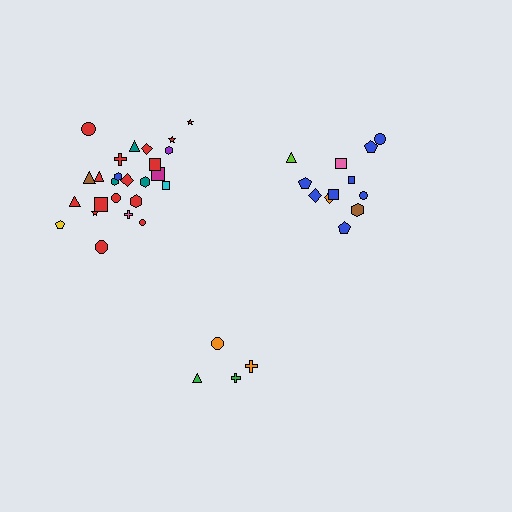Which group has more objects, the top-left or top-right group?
The top-left group.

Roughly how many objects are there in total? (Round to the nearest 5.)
Roughly 40 objects in total.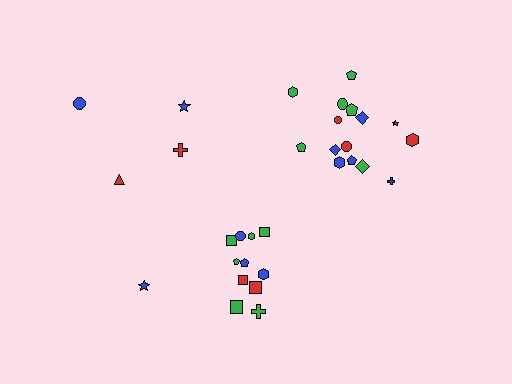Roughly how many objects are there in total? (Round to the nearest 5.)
Roughly 30 objects in total.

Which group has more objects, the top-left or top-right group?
The top-right group.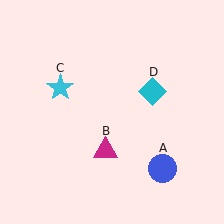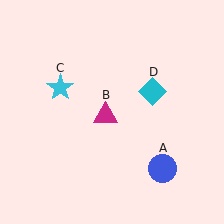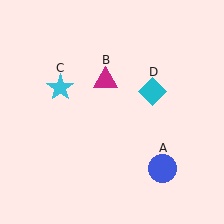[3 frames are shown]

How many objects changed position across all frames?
1 object changed position: magenta triangle (object B).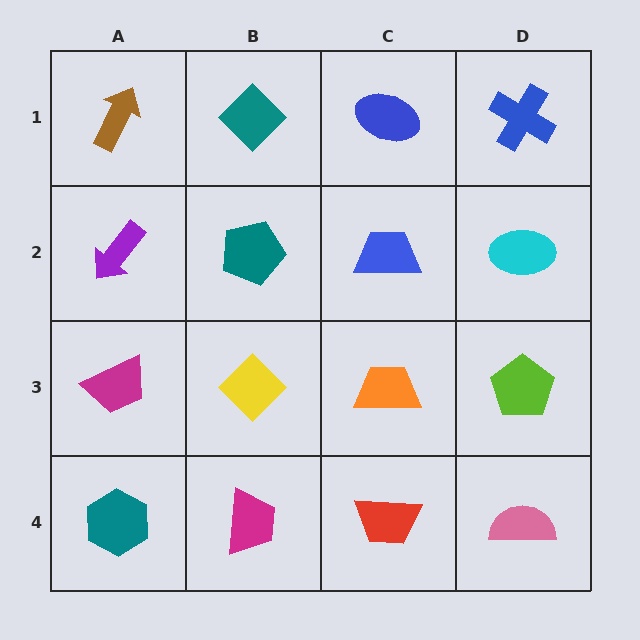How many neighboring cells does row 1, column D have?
2.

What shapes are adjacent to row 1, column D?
A cyan ellipse (row 2, column D), a blue ellipse (row 1, column C).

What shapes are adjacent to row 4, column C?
An orange trapezoid (row 3, column C), a magenta trapezoid (row 4, column B), a pink semicircle (row 4, column D).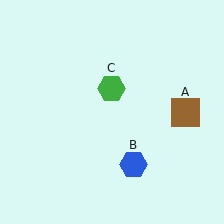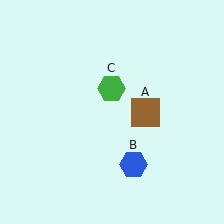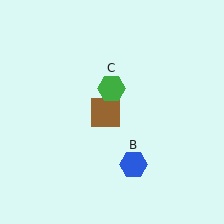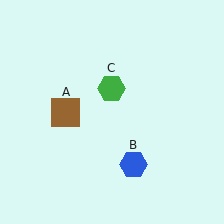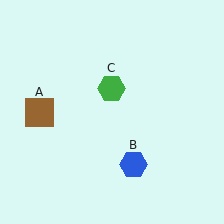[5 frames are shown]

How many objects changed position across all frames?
1 object changed position: brown square (object A).